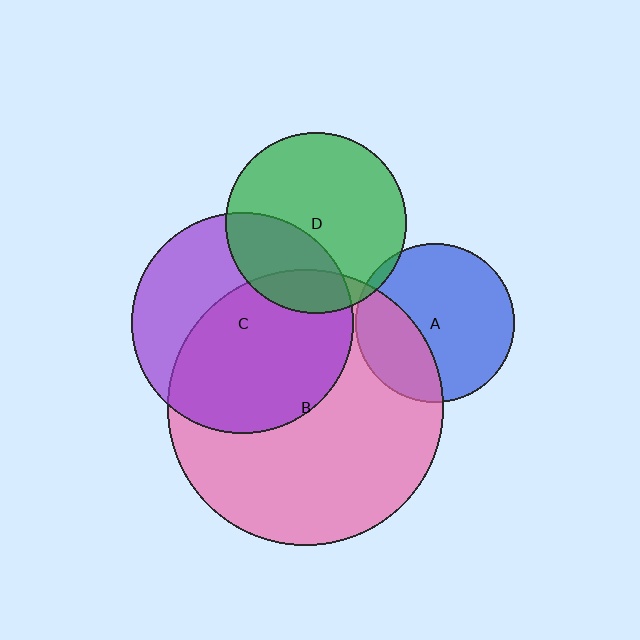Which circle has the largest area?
Circle B (pink).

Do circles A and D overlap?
Yes.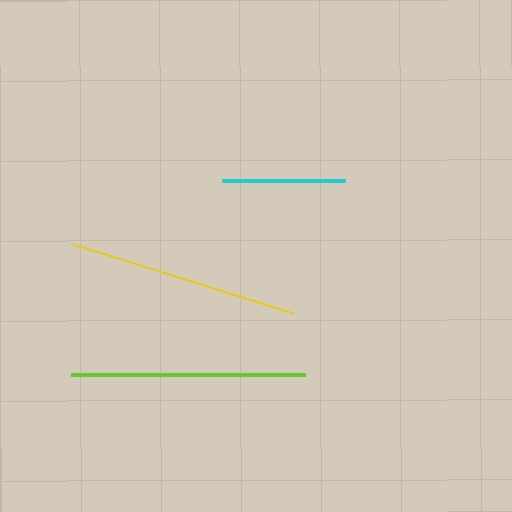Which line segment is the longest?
The lime line is the longest at approximately 234 pixels.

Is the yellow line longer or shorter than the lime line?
The lime line is longer than the yellow line.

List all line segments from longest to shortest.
From longest to shortest: lime, yellow, cyan.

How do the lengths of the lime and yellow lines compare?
The lime and yellow lines are approximately the same length.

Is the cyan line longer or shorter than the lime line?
The lime line is longer than the cyan line.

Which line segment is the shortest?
The cyan line is the shortest at approximately 123 pixels.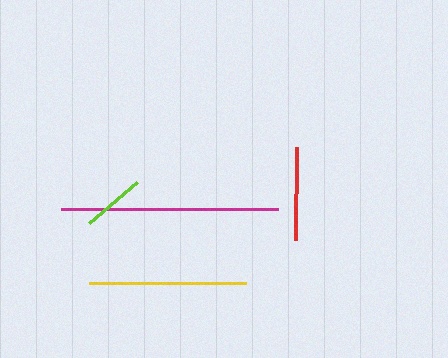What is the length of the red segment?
The red segment is approximately 93 pixels long.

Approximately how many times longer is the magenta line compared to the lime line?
The magenta line is approximately 3.5 times the length of the lime line.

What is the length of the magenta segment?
The magenta segment is approximately 217 pixels long.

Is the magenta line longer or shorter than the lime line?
The magenta line is longer than the lime line.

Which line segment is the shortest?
The lime line is the shortest at approximately 63 pixels.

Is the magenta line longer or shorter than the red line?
The magenta line is longer than the red line.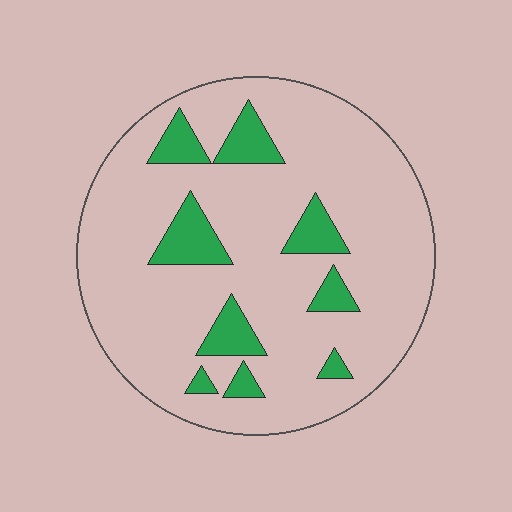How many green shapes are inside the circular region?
9.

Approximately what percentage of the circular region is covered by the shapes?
Approximately 15%.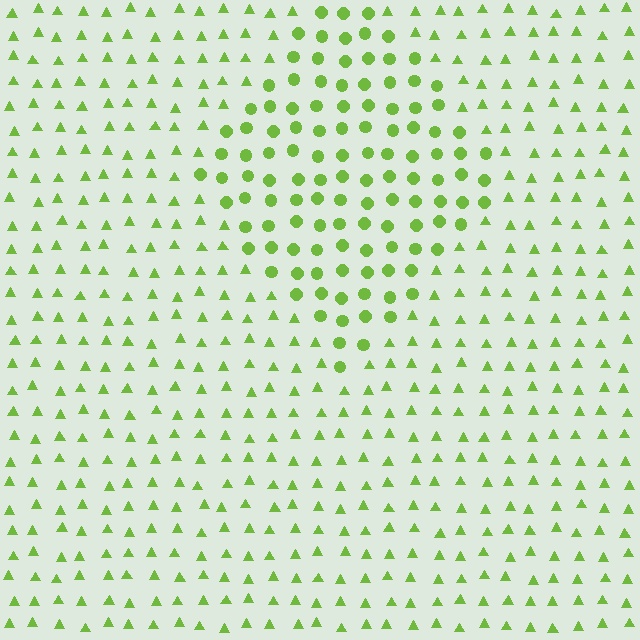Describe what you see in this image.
The image is filled with small lime elements arranged in a uniform grid. A diamond-shaped region contains circles, while the surrounding area contains triangles. The boundary is defined purely by the change in element shape.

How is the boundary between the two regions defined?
The boundary is defined by a change in element shape: circles inside vs. triangles outside. All elements share the same color and spacing.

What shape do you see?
I see a diamond.